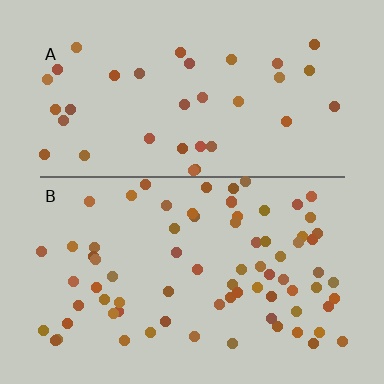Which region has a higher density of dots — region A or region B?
B (the bottom).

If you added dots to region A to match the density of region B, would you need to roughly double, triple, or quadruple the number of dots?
Approximately double.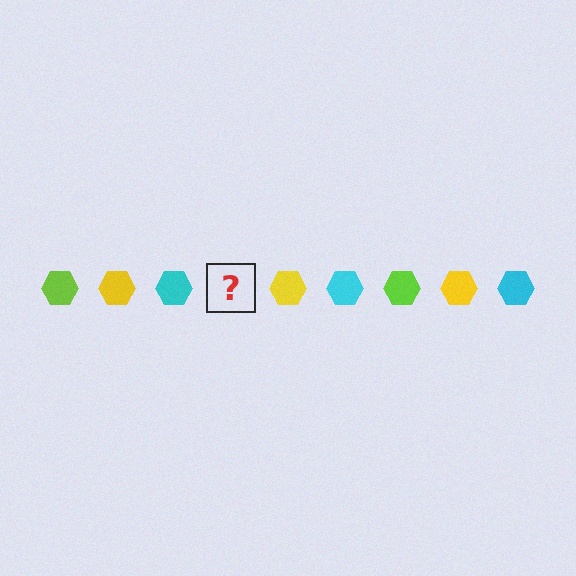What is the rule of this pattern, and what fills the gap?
The rule is that the pattern cycles through lime, yellow, cyan hexagons. The gap should be filled with a lime hexagon.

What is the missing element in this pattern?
The missing element is a lime hexagon.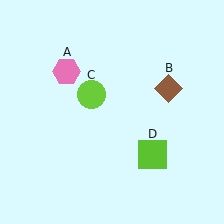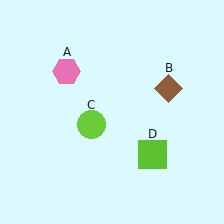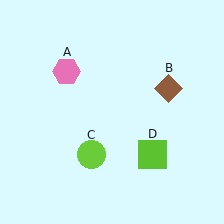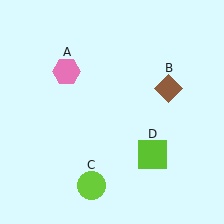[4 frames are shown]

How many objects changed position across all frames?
1 object changed position: lime circle (object C).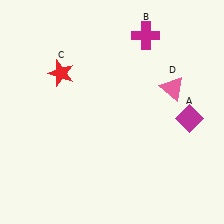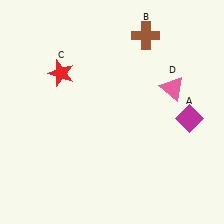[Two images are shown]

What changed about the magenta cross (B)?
In Image 1, B is magenta. In Image 2, it changed to brown.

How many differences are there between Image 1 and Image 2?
There is 1 difference between the two images.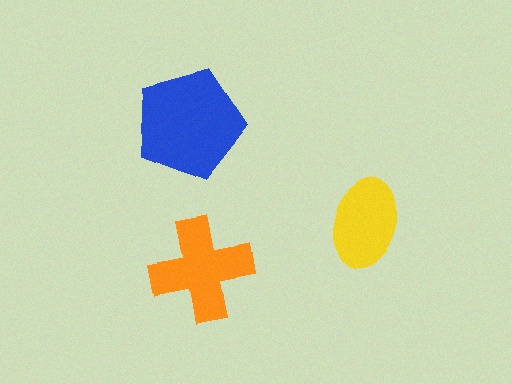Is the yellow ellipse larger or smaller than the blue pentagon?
Smaller.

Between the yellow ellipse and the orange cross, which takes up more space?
The orange cross.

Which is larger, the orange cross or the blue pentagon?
The blue pentagon.